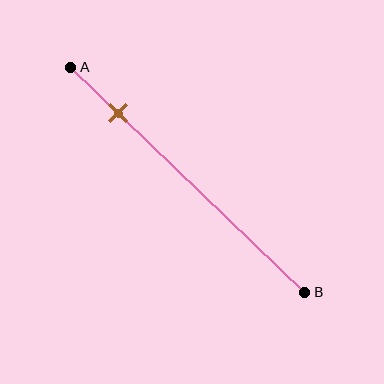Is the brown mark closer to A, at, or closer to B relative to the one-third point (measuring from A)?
The brown mark is closer to point A than the one-third point of segment AB.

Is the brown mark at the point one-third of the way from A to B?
No, the mark is at about 20% from A, not at the 33% one-third point.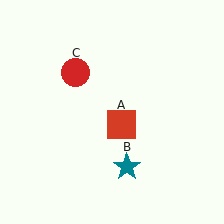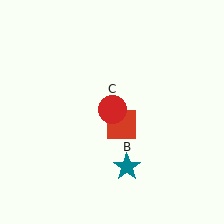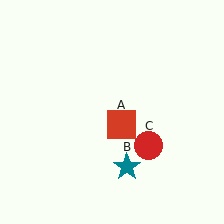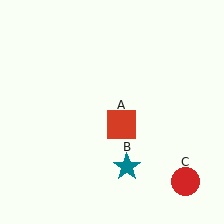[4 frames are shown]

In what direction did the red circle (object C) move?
The red circle (object C) moved down and to the right.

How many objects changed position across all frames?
1 object changed position: red circle (object C).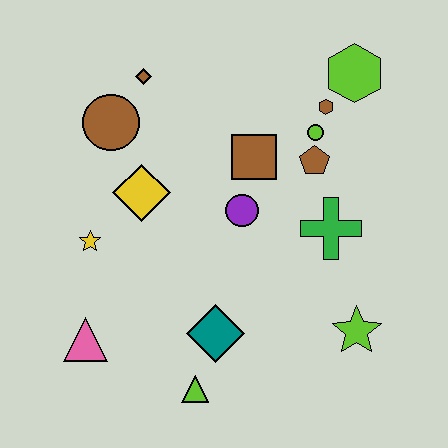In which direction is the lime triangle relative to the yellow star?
The lime triangle is below the yellow star.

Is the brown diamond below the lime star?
No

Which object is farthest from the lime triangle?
The lime hexagon is farthest from the lime triangle.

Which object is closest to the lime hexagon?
The brown hexagon is closest to the lime hexagon.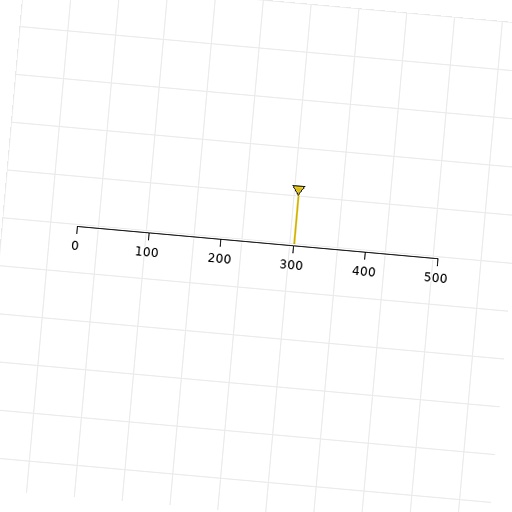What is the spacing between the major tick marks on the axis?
The major ticks are spaced 100 apart.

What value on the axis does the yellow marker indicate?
The marker indicates approximately 300.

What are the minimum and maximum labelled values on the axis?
The axis runs from 0 to 500.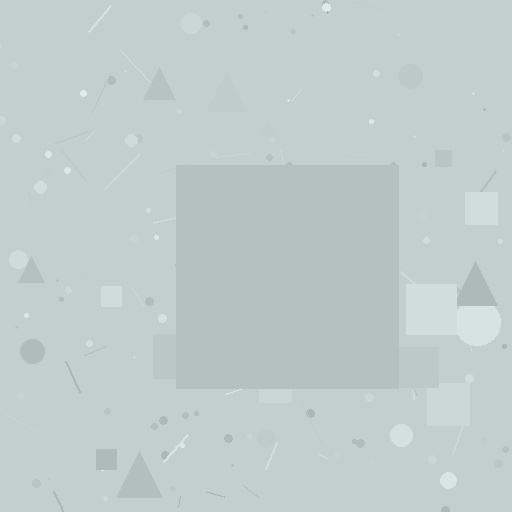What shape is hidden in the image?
A square is hidden in the image.